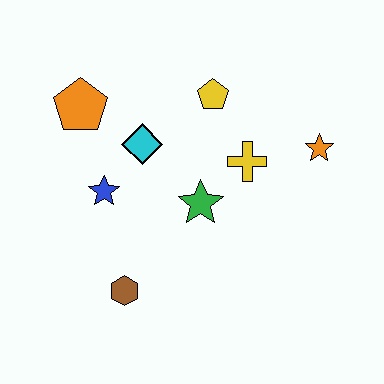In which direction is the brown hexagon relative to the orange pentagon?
The brown hexagon is below the orange pentagon.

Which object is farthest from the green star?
The orange pentagon is farthest from the green star.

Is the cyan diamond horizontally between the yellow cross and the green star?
No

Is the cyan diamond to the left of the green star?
Yes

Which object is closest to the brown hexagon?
The blue star is closest to the brown hexagon.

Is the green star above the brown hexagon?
Yes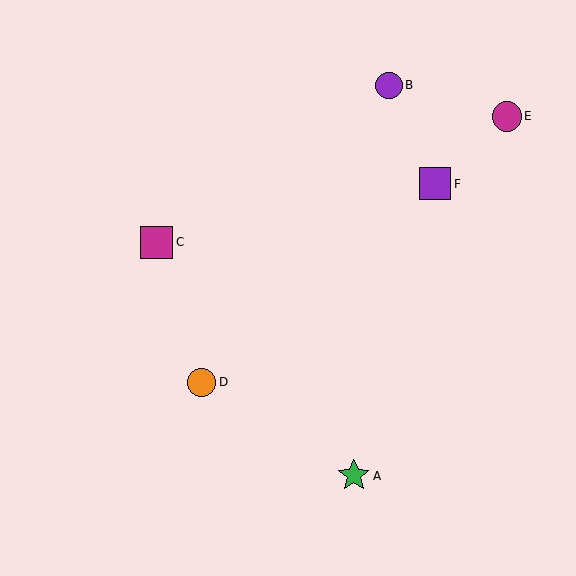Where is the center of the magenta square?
The center of the magenta square is at (157, 242).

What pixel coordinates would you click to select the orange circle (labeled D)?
Click at (202, 383) to select the orange circle D.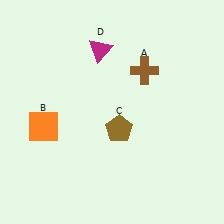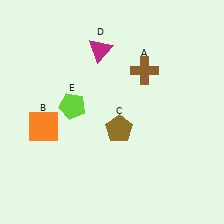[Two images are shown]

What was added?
A lime pentagon (E) was added in Image 2.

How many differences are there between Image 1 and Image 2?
There is 1 difference between the two images.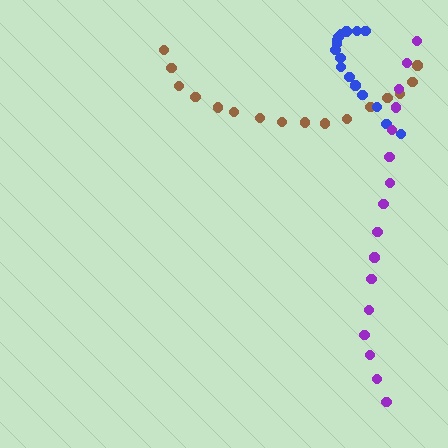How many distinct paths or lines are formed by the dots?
There are 3 distinct paths.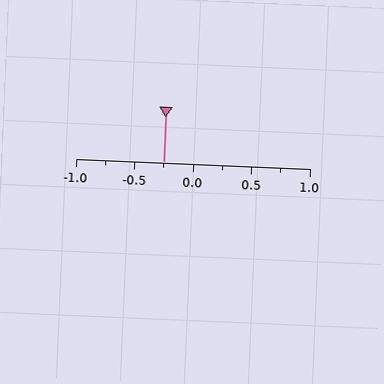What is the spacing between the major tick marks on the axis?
The major ticks are spaced 0.5 apart.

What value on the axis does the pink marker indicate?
The marker indicates approximately -0.25.